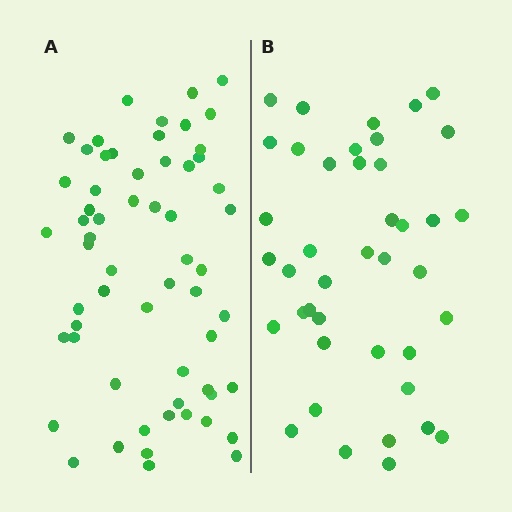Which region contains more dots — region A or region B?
Region A (the left region) has more dots.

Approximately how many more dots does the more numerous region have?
Region A has approximately 20 more dots than region B.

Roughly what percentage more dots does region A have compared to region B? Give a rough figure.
About 45% more.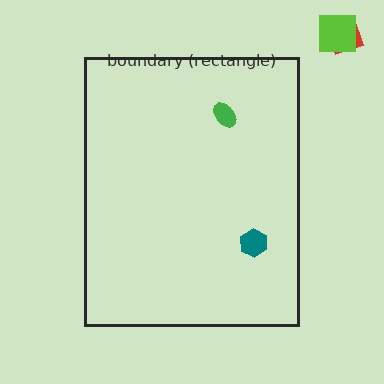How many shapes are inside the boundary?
2 inside, 2 outside.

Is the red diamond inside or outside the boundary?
Outside.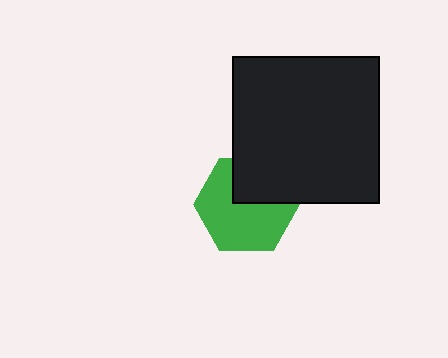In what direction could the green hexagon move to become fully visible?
The green hexagon could move down. That would shift it out from behind the black square entirely.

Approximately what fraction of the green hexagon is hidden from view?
Roughly 33% of the green hexagon is hidden behind the black square.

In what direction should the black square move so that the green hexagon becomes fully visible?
The black square should move up. That is the shortest direction to clear the overlap and leave the green hexagon fully visible.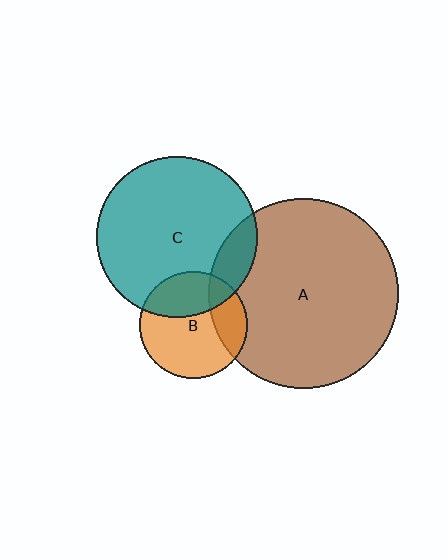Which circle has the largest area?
Circle A (brown).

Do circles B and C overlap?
Yes.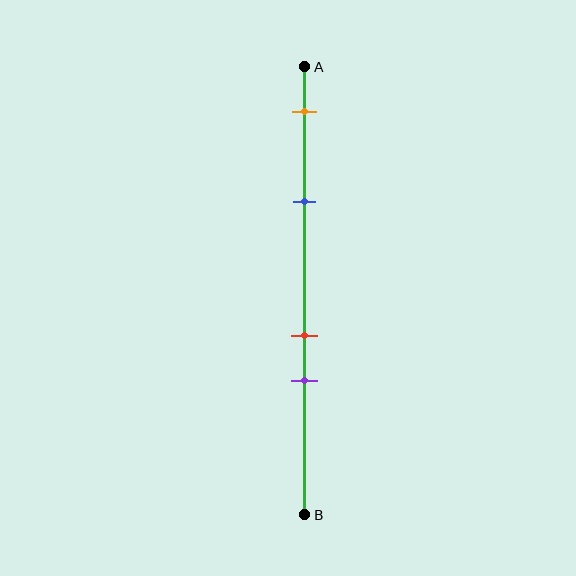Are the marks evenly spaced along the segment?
No, the marks are not evenly spaced.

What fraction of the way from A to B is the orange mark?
The orange mark is approximately 10% (0.1) of the way from A to B.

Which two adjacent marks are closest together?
The red and purple marks are the closest adjacent pair.